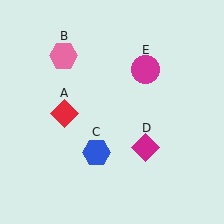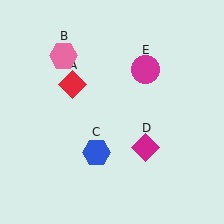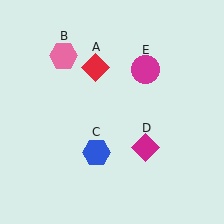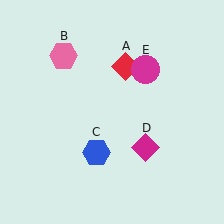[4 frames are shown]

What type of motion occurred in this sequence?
The red diamond (object A) rotated clockwise around the center of the scene.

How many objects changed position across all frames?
1 object changed position: red diamond (object A).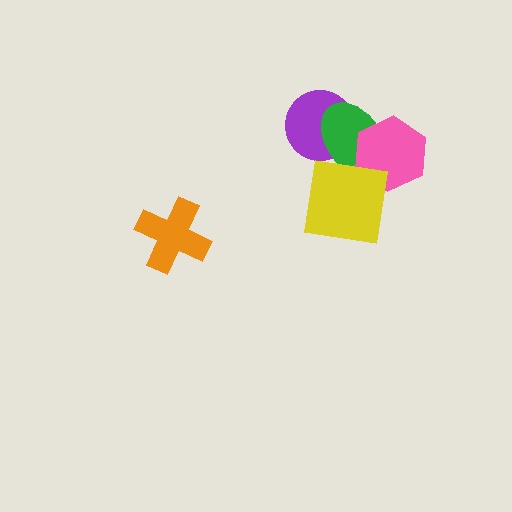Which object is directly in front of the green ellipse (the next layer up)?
The pink hexagon is directly in front of the green ellipse.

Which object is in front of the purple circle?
The green ellipse is in front of the purple circle.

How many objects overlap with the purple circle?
1 object overlaps with the purple circle.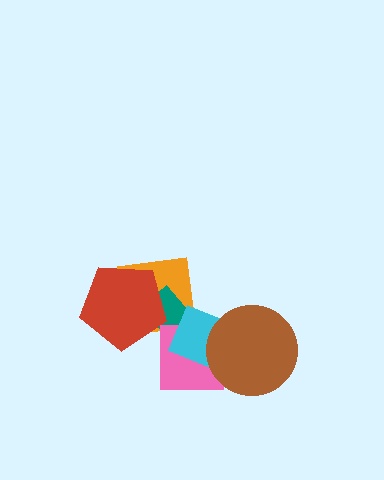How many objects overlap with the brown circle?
2 objects overlap with the brown circle.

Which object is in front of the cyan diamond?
The brown circle is in front of the cyan diamond.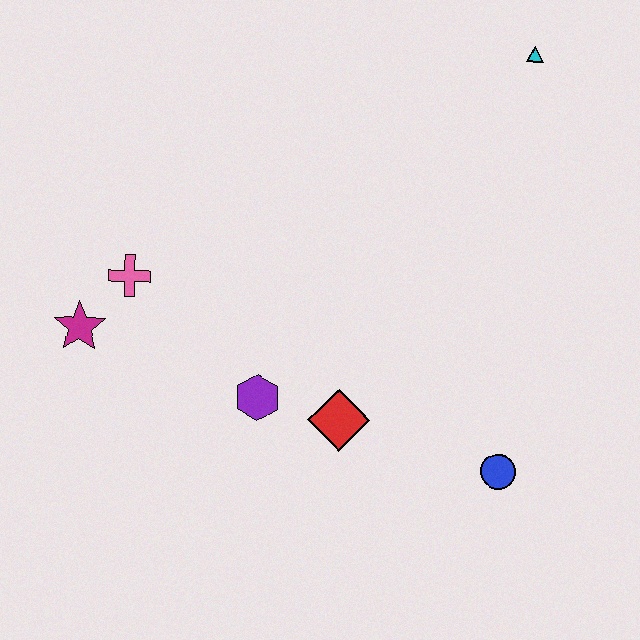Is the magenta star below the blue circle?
No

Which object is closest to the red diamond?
The purple hexagon is closest to the red diamond.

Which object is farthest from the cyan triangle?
The magenta star is farthest from the cyan triangle.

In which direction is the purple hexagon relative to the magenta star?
The purple hexagon is to the right of the magenta star.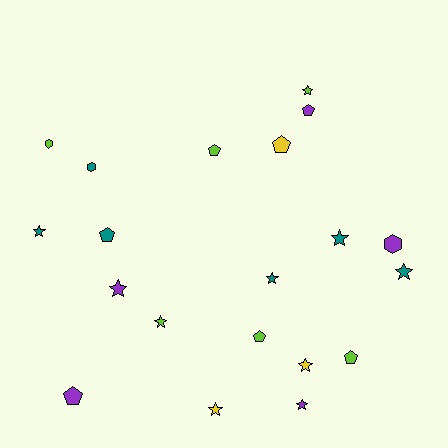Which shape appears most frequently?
Star, with 10 objects.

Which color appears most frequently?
Teal, with 6 objects.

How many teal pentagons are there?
There is 1 teal pentagon.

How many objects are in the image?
There are 20 objects.